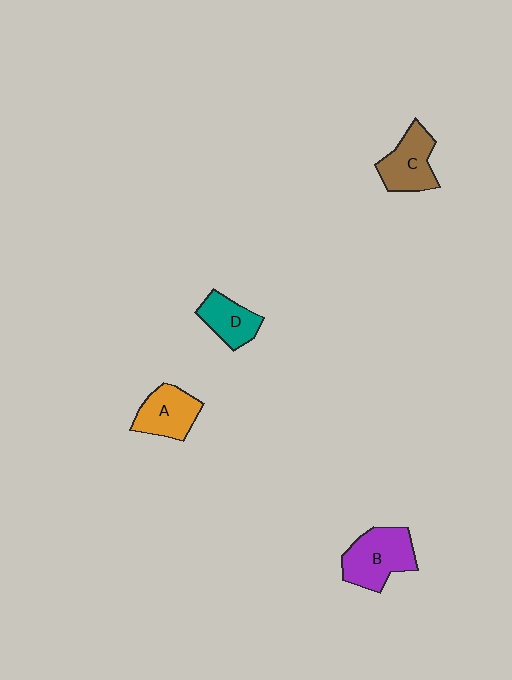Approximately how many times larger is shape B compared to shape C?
Approximately 1.2 times.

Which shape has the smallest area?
Shape D (teal).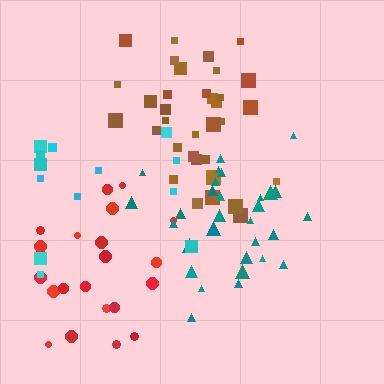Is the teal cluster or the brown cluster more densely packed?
Teal.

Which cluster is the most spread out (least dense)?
Cyan.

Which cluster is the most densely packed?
Teal.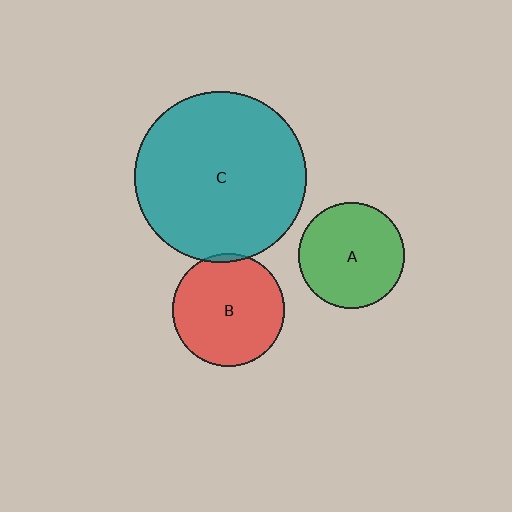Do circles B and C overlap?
Yes.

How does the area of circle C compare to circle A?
Approximately 2.6 times.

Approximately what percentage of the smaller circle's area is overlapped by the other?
Approximately 5%.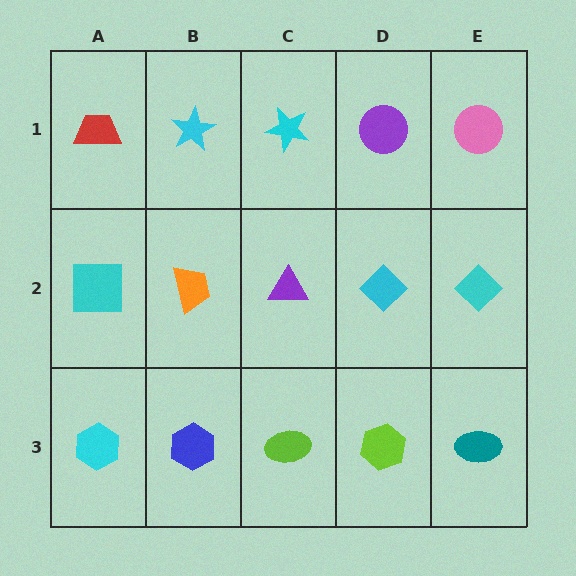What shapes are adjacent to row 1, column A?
A cyan square (row 2, column A), a cyan star (row 1, column B).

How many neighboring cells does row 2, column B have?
4.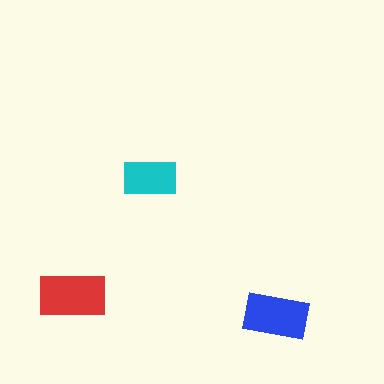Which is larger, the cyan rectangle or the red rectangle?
The red one.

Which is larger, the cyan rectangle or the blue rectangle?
The blue one.